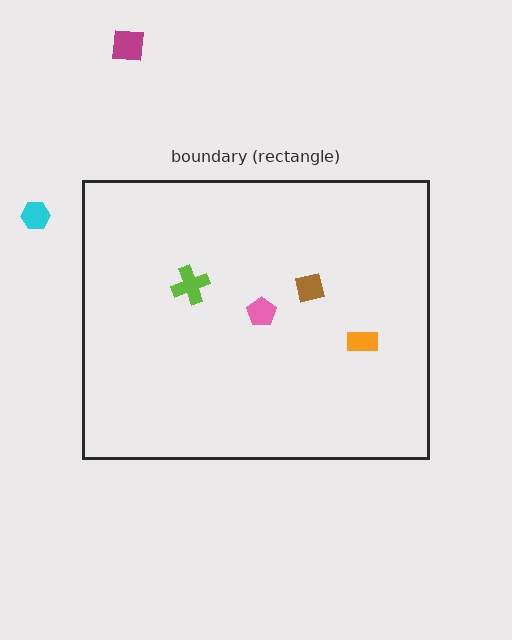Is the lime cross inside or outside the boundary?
Inside.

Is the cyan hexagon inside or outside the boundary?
Outside.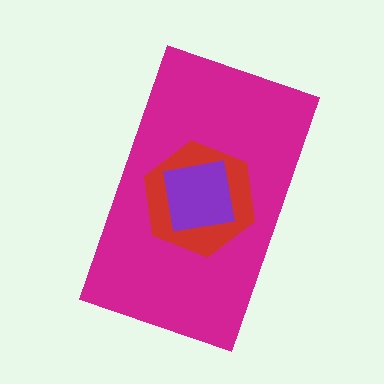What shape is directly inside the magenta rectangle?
The red hexagon.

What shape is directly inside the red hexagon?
The purple square.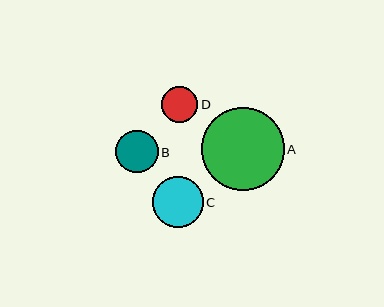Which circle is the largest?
Circle A is the largest with a size of approximately 83 pixels.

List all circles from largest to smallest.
From largest to smallest: A, C, B, D.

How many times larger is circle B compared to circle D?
Circle B is approximately 1.2 times the size of circle D.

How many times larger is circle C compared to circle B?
Circle C is approximately 1.2 times the size of circle B.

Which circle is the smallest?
Circle D is the smallest with a size of approximately 36 pixels.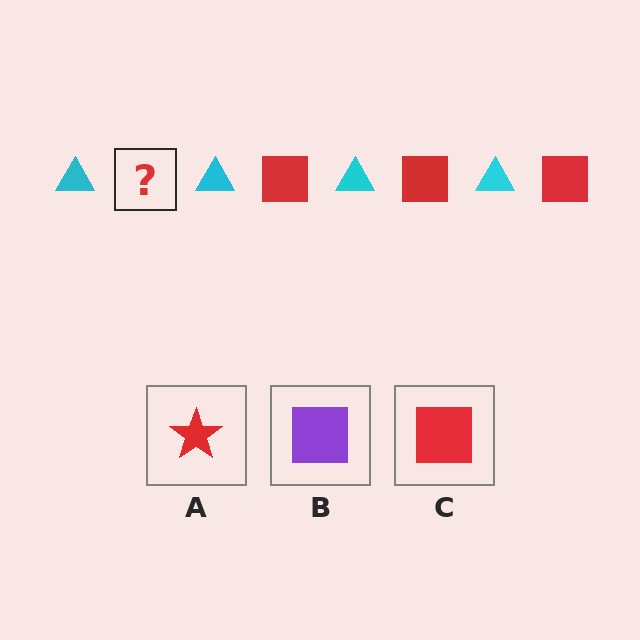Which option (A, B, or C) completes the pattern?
C.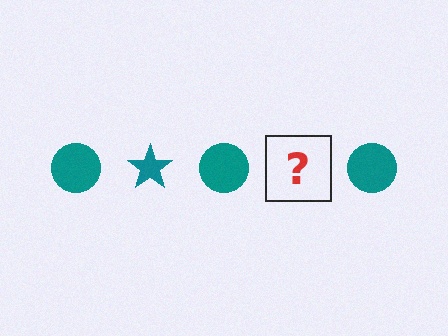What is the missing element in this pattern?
The missing element is a teal star.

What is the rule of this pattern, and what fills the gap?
The rule is that the pattern cycles through circle, star shapes in teal. The gap should be filled with a teal star.